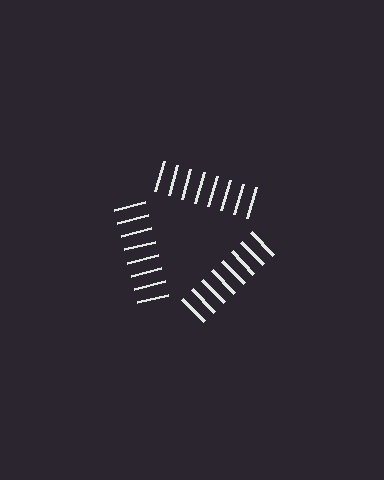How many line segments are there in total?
24 — 8 along each of the 3 edges.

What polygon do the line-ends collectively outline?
An illusory triangle — the line segments terminate on its edges but no continuous stroke is drawn.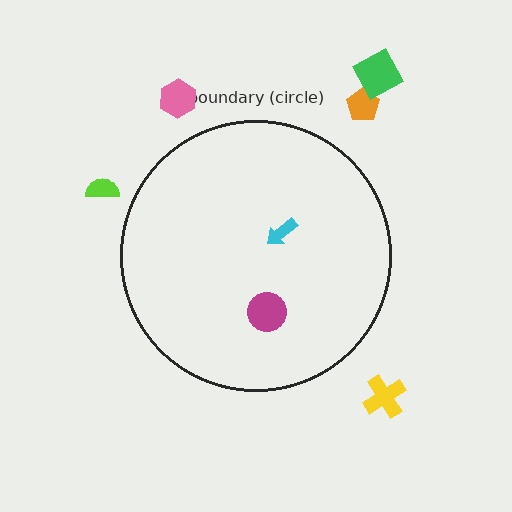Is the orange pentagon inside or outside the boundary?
Outside.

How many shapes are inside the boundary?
2 inside, 5 outside.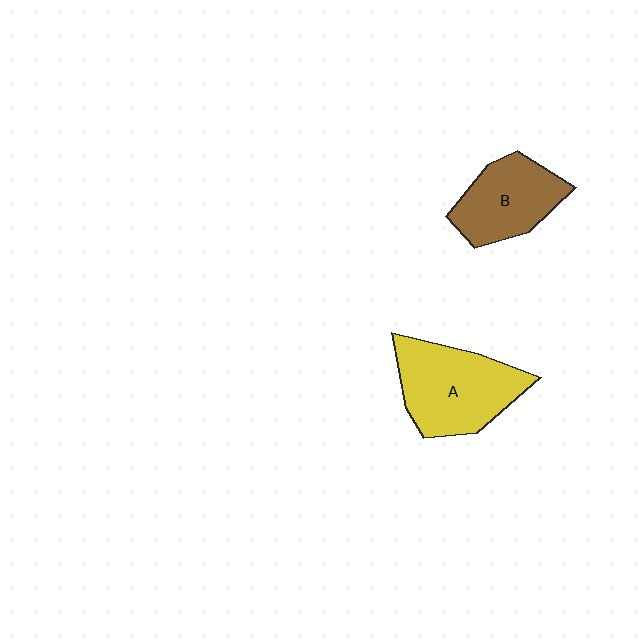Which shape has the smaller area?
Shape B (brown).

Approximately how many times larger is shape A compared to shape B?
Approximately 1.3 times.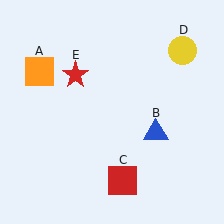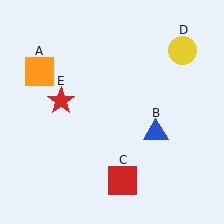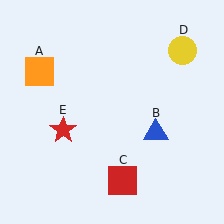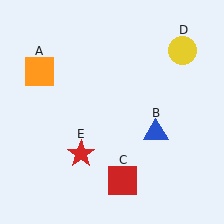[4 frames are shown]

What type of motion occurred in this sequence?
The red star (object E) rotated counterclockwise around the center of the scene.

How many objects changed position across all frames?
1 object changed position: red star (object E).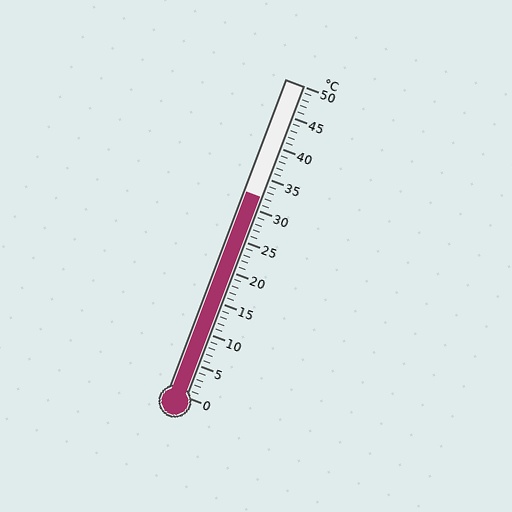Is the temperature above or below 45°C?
The temperature is below 45°C.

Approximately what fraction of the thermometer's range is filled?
The thermometer is filled to approximately 65% of its range.